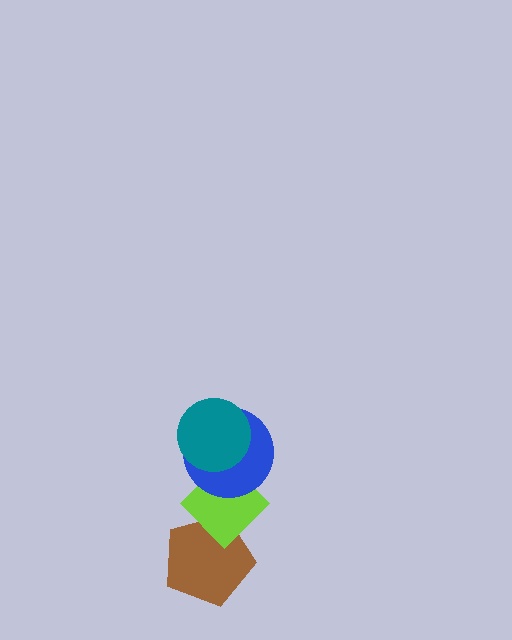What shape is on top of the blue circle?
The teal circle is on top of the blue circle.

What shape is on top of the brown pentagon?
The lime diamond is on top of the brown pentagon.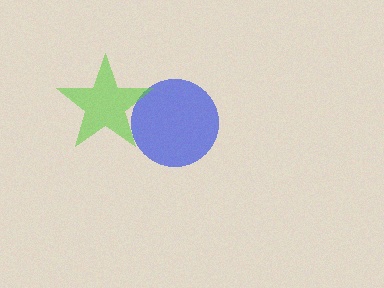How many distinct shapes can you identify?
There are 2 distinct shapes: a blue circle, a lime star.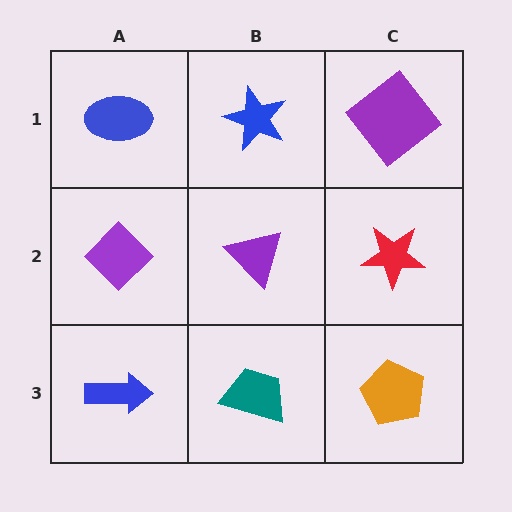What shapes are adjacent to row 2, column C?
A purple diamond (row 1, column C), an orange pentagon (row 3, column C), a purple triangle (row 2, column B).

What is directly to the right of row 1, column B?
A purple diamond.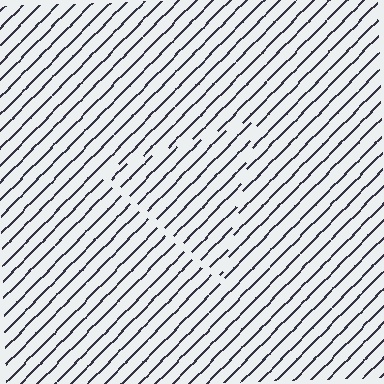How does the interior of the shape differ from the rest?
The interior of the shape contains the same grating, shifted by half a period — the contour is defined by the phase discontinuity where line-ends from the inner and outer gratings abut.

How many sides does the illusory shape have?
3 sides — the line-ends trace a triangle.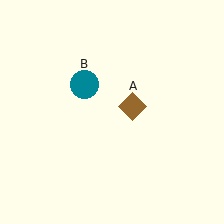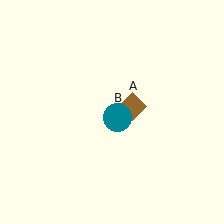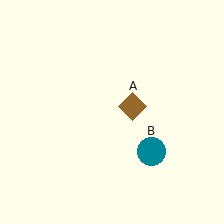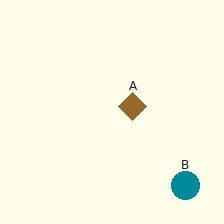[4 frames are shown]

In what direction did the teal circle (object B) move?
The teal circle (object B) moved down and to the right.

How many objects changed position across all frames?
1 object changed position: teal circle (object B).